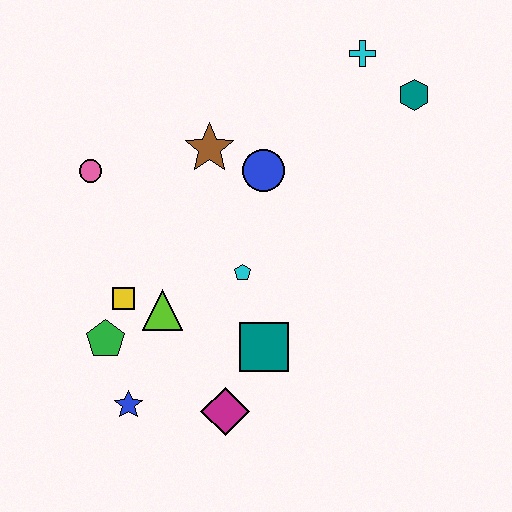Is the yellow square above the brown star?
No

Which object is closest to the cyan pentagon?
The teal square is closest to the cyan pentagon.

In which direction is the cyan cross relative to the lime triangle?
The cyan cross is above the lime triangle.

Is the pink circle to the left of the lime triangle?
Yes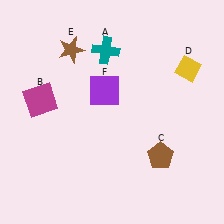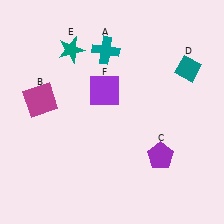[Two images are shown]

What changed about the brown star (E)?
In Image 1, E is brown. In Image 2, it changed to teal.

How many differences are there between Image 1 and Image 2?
There are 3 differences between the two images.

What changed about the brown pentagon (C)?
In Image 1, C is brown. In Image 2, it changed to purple.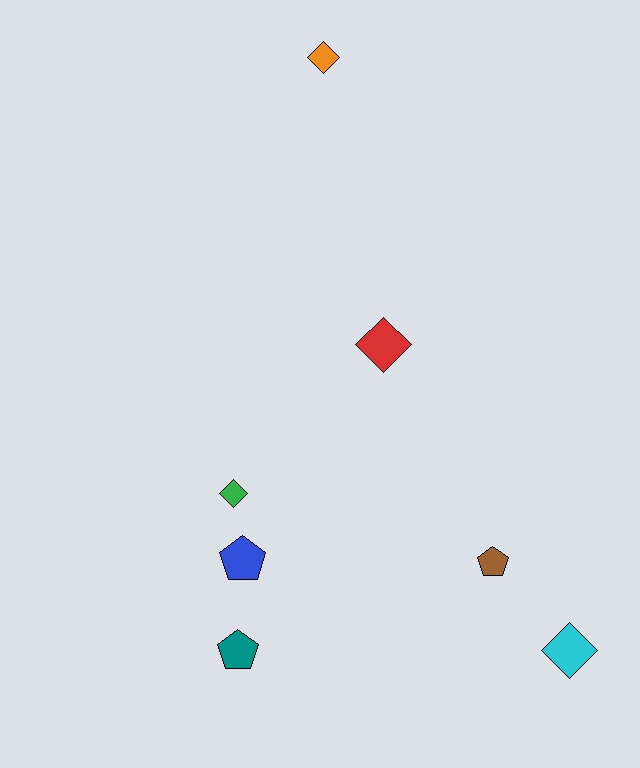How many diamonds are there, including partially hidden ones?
There are 4 diamonds.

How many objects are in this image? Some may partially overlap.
There are 7 objects.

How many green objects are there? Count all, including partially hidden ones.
There is 1 green object.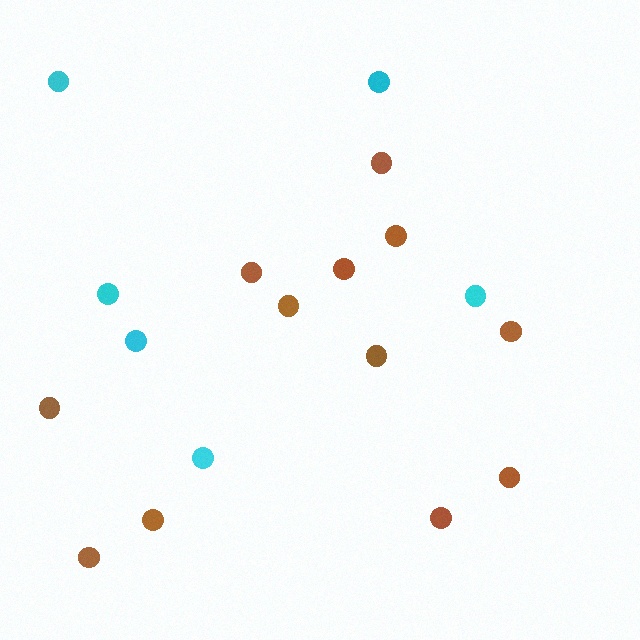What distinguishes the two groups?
There are 2 groups: one group of cyan circles (6) and one group of brown circles (12).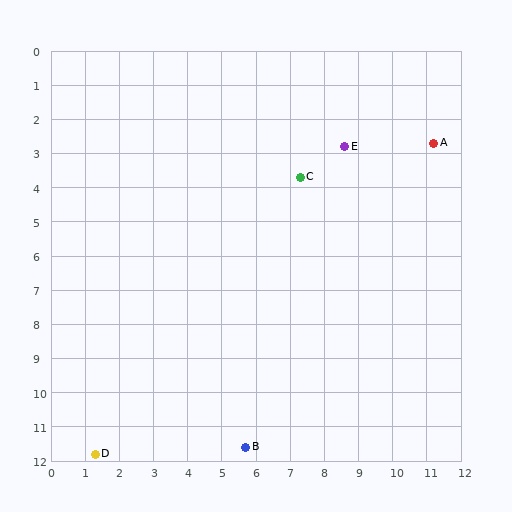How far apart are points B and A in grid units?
Points B and A are about 10.5 grid units apart.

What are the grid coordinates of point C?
Point C is at approximately (7.3, 3.7).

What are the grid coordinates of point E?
Point E is at approximately (8.6, 2.8).